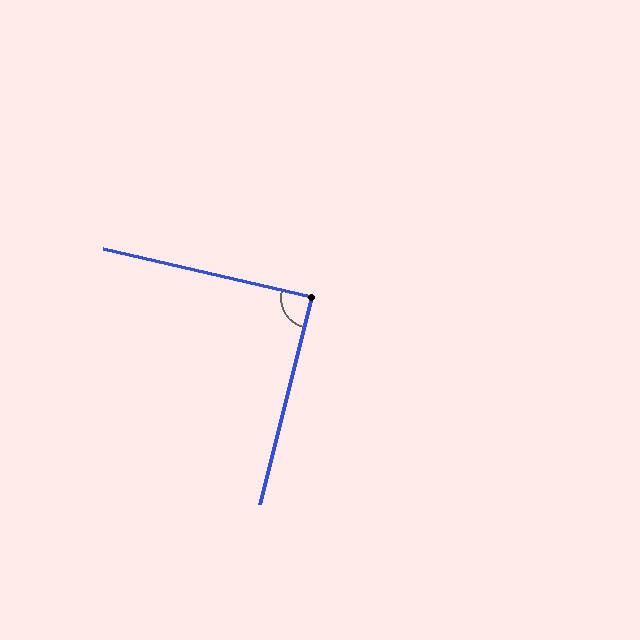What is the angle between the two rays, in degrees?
Approximately 89 degrees.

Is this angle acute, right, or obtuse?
It is approximately a right angle.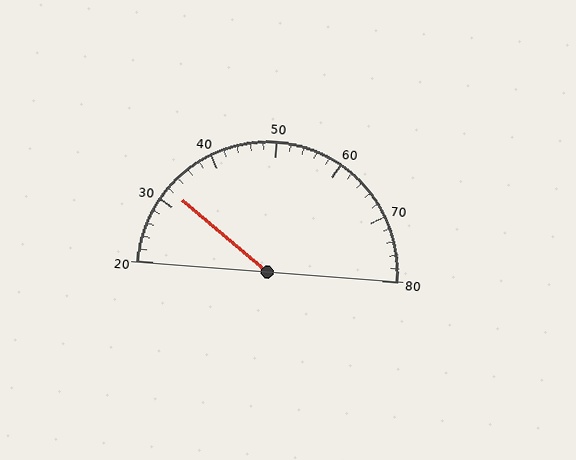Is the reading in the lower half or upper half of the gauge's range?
The reading is in the lower half of the range (20 to 80).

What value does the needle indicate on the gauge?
The needle indicates approximately 32.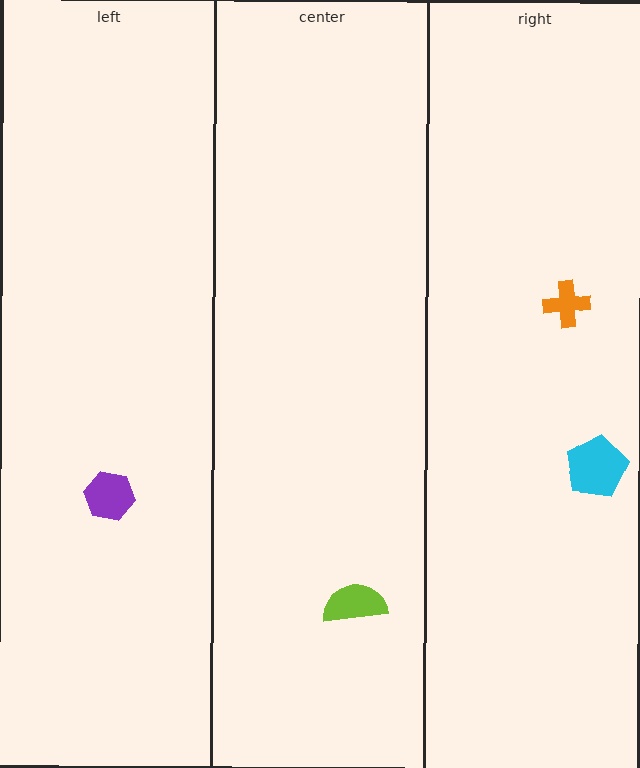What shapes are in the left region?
The purple hexagon.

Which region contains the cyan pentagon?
The right region.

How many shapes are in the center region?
1.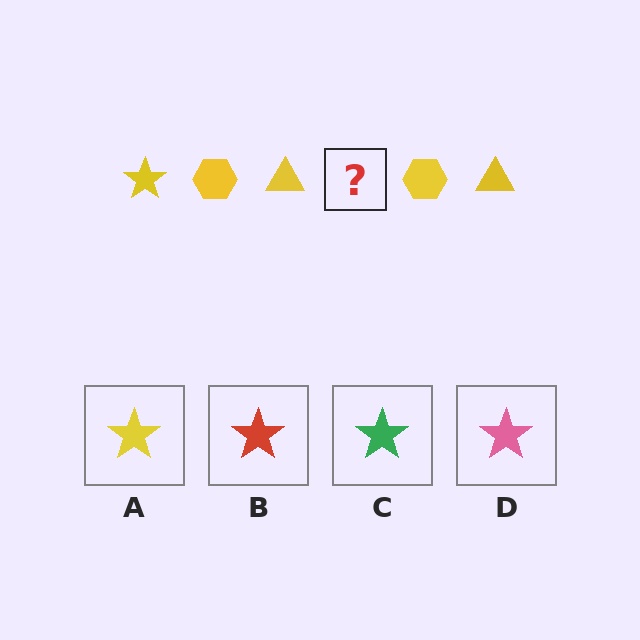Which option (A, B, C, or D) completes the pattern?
A.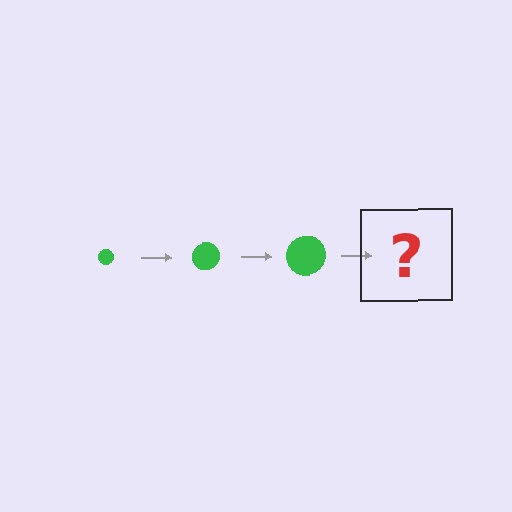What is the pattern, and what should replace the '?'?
The pattern is that the circle gets progressively larger each step. The '?' should be a green circle, larger than the previous one.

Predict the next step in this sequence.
The next step is a green circle, larger than the previous one.